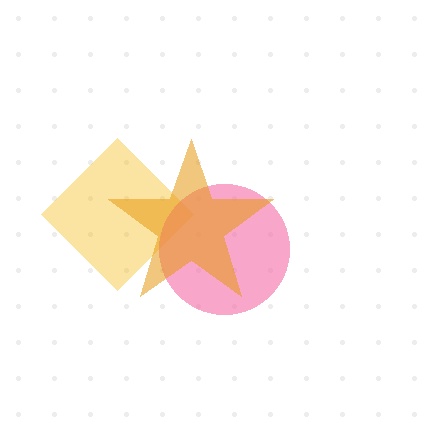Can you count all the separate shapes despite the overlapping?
Yes, there are 3 separate shapes.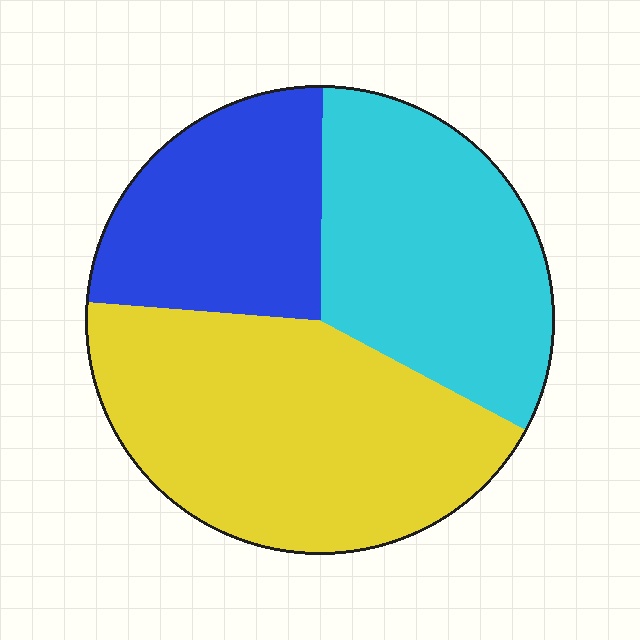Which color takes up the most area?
Yellow, at roughly 45%.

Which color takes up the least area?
Blue, at roughly 25%.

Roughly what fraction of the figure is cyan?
Cyan covers around 35% of the figure.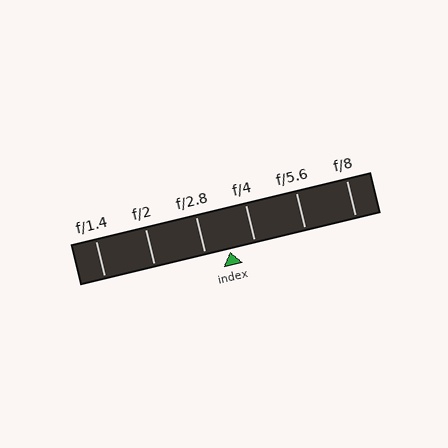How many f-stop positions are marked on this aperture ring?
There are 6 f-stop positions marked.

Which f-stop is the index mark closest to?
The index mark is closest to f/2.8.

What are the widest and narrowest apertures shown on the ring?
The widest aperture shown is f/1.4 and the narrowest is f/8.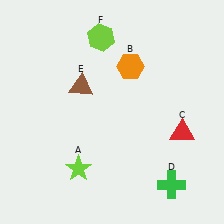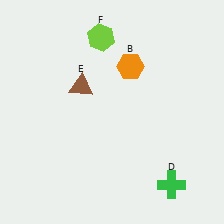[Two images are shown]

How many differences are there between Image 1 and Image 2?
There are 2 differences between the two images.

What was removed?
The lime star (A), the red triangle (C) were removed in Image 2.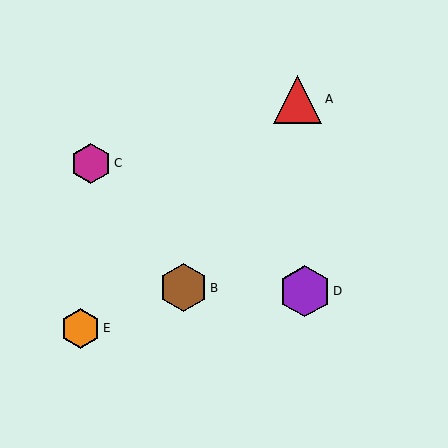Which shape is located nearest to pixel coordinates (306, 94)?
The red triangle (labeled A) at (298, 99) is nearest to that location.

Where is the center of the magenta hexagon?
The center of the magenta hexagon is at (91, 163).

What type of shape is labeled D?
Shape D is a purple hexagon.